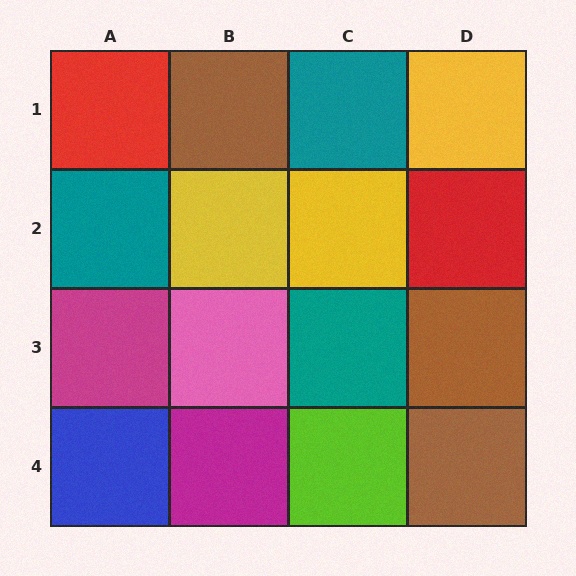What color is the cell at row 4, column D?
Brown.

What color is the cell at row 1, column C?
Teal.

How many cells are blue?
1 cell is blue.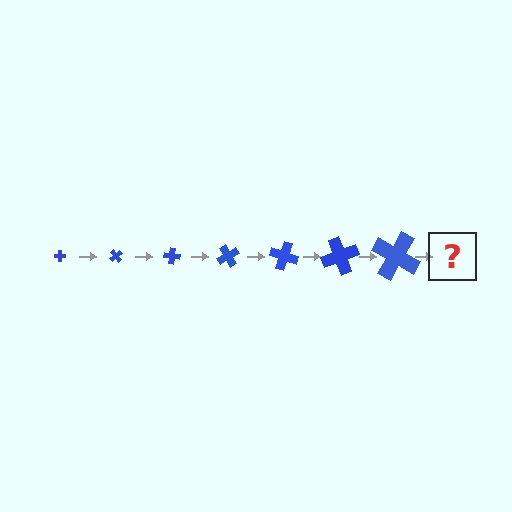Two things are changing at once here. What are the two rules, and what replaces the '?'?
The two rules are that the cross grows larger each step and it rotates 50 degrees each step. The '?' should be a cross, larger than the previous one and rotated 350 degrees from the start.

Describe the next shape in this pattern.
It should be a cross, larger than the previous one and rotated 350 degrees from the start.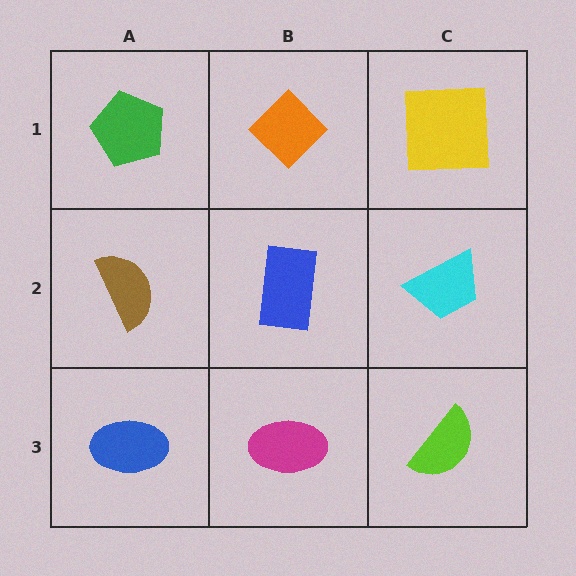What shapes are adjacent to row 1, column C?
A cyan trapezoid (row 2, column C), an orange diamond (row 1, column B).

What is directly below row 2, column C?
A lime semicircle.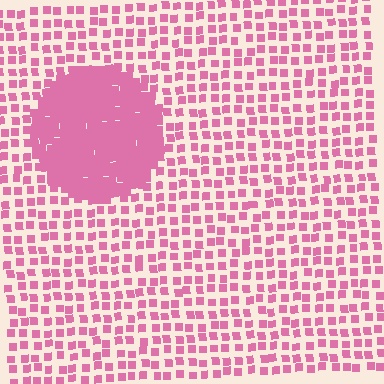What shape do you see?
I see a circle.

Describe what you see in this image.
The image contains small pink elements arranged at two different densities. A circle-shaped region is visible where the elements are more densely packed than the surrounding area.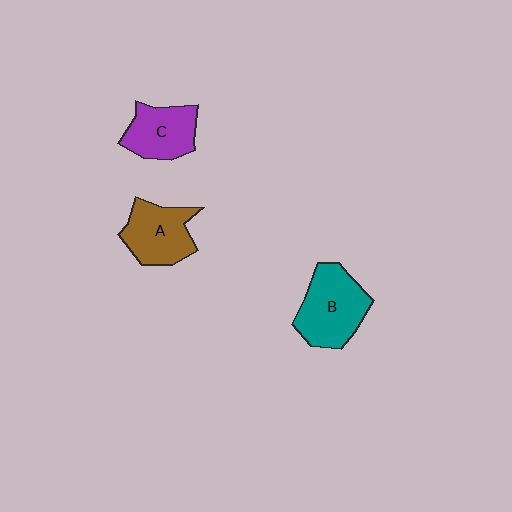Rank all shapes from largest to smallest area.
From largest to smallest: B (teal), A (brown), C (purple).